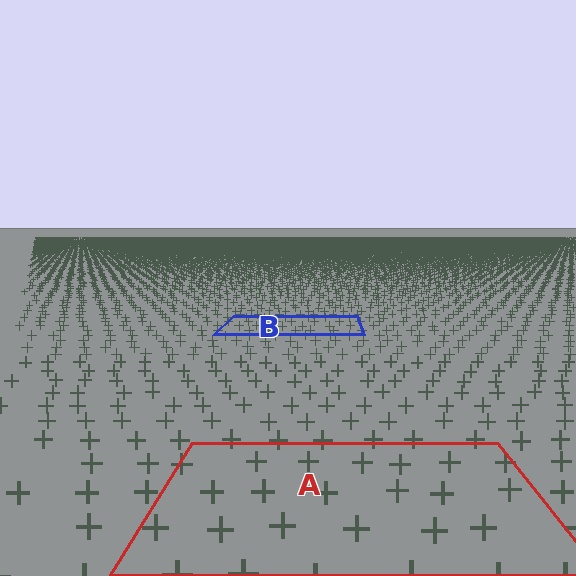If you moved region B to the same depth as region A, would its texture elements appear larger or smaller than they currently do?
They would appear larger. At a closer depth, the same texture elements are projected at a bigger on-screen size.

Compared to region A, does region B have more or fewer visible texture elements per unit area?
Region B has more texture elements per unit area — they are packed more densely because it is farther away.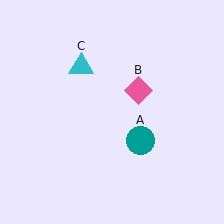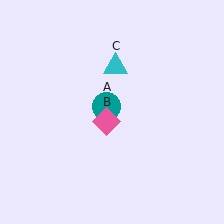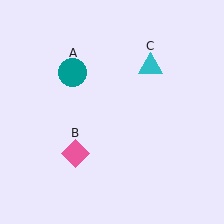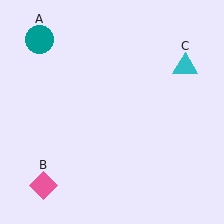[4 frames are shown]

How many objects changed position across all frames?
3 objects changed position: teal circle (object A), pink diamond (object B), cyan triangle (object C).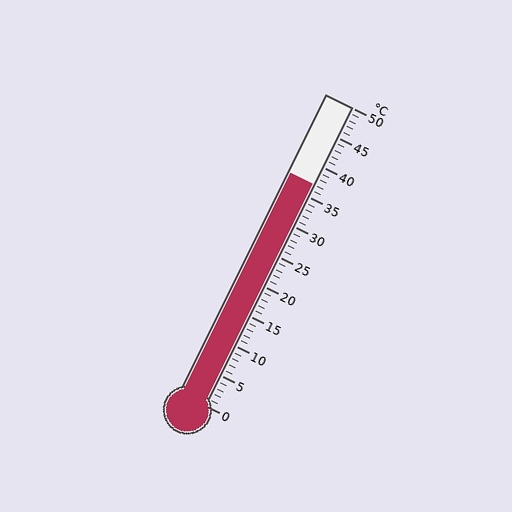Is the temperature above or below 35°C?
The temperature is above 35°C.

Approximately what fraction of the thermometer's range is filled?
The thermometer is filled to approximately 75% of its range.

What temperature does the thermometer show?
The thermometer shows approximately 37°C.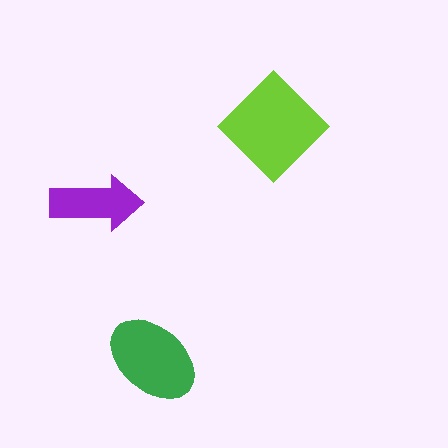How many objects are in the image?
There are 3 objects in the image.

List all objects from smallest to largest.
The purple arrow, the green ellipse, the lime diamond.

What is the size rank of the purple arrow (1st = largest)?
3rd.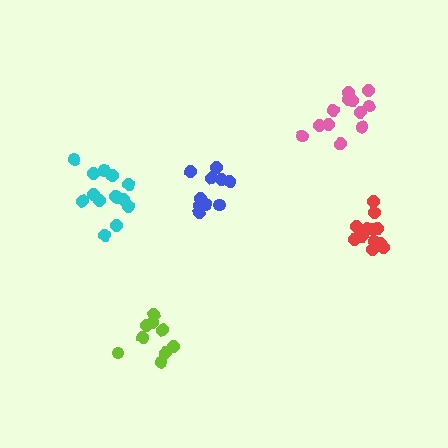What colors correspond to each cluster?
The clusters are colored: cyan, blue, pink, red, lime.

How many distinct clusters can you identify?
There are 5 distinct clusters.